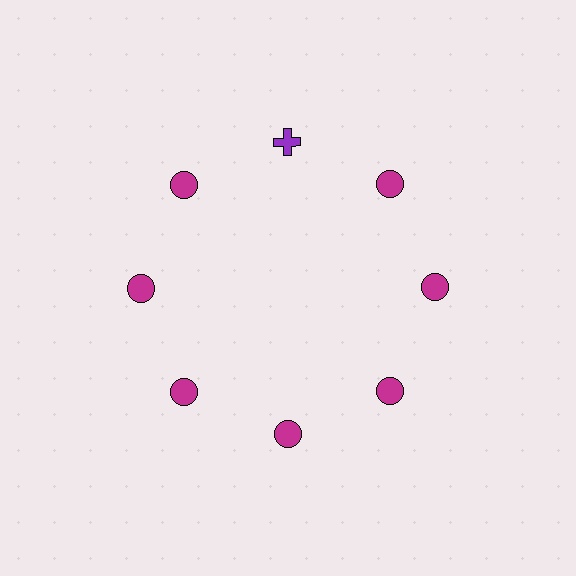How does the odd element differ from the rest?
It differs in both color (purple instead of magenta) and shape (cross instead of circle).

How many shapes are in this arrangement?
There are 8 shapes arranged in a ring pattern.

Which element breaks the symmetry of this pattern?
The purple cross at roughly the 12 o'clock position breaks the symmetry. All other shapes are magenta circles.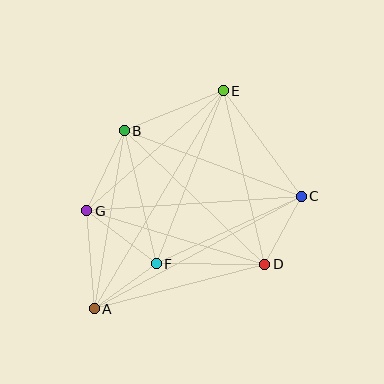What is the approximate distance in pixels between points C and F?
The distance between C and F is approximately 160 pixels.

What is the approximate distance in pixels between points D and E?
The distance between D and E is approximately 178 pixels.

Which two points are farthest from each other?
Points A and E are farthest from each other.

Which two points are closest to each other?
Points A and F are closest to each other.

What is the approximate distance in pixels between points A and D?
The distance between A and D is approximately 176 pixels.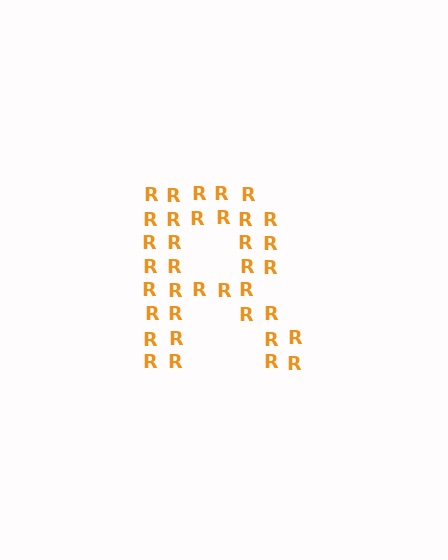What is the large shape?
The large shape is the letter R.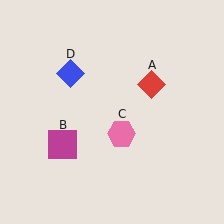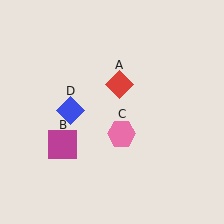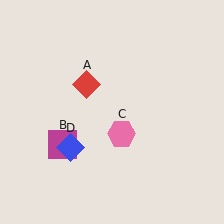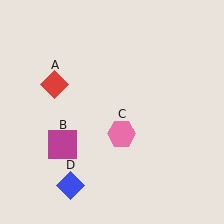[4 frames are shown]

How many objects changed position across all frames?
2 objects changed position: red diamond (object A), blue diamond (object D).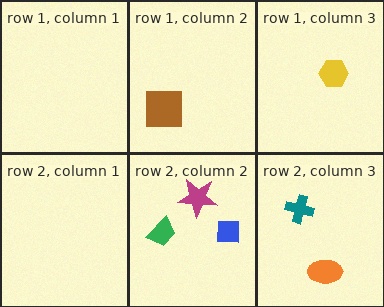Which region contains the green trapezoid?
The row 2, column 2 region.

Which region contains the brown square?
The row 1, column 2 region.